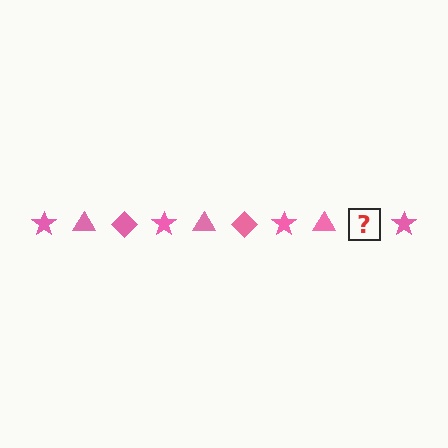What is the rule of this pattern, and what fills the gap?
The rule is that the pattern cycles through star, triangle, diamond shapes in pink. The gap should be filled with a pink diamond.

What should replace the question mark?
The question mark should be replaced with a pink diamond.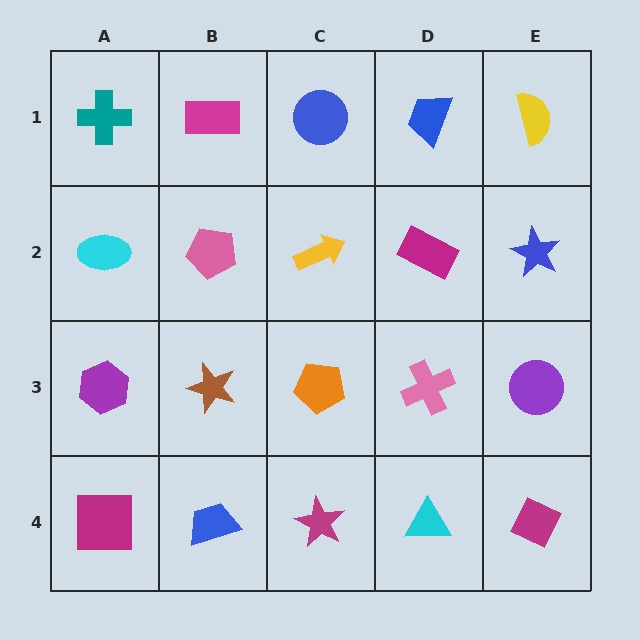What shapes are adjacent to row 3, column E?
A blue star (row 2, column E), a magenta diamond (row 4, column E), a pink cross (row 3, column D).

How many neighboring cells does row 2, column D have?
4.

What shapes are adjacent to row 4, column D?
A pink cross (row 3, column D), a magenta star (row 4, column C), a magenta diamond (row 4, column E).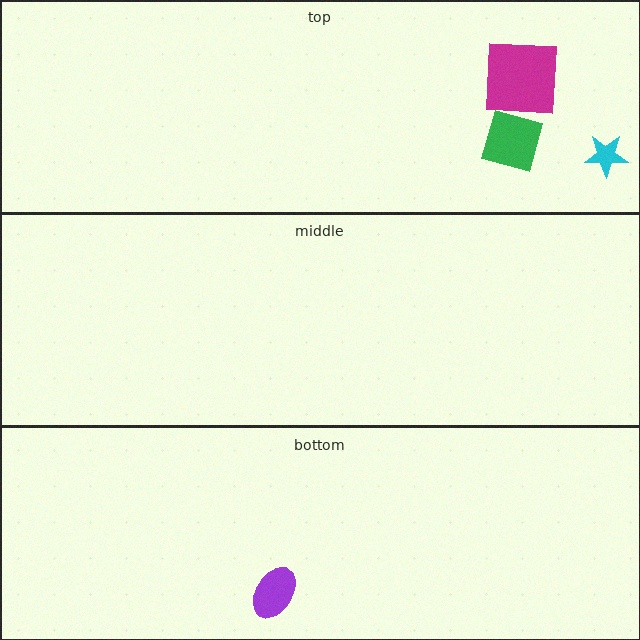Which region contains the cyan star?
The top region.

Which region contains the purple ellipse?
The bottom region.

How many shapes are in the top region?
3.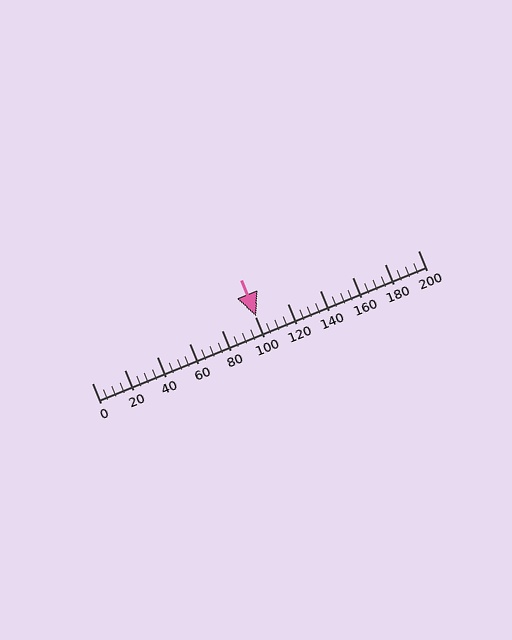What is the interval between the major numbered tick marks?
The major tick marks are spaced 20 units apart.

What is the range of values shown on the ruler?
The ruler shows values from 0 to 200.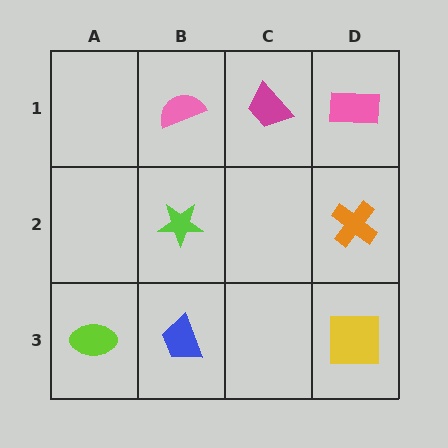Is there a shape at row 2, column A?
No, that cell is empty.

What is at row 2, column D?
An orange cross.